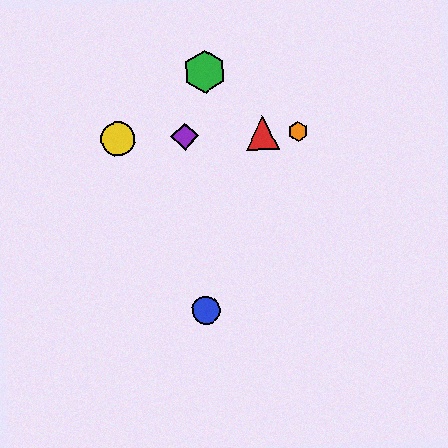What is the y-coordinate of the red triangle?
The red triangle is at y≈133.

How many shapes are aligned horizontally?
4 shapes (the red triangle, the yellow circle, the purple diamond, the orange hexagon) are aligned horizontally.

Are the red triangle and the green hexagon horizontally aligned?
No, the red triangle is at y≈133 and the green hexagon is at y≈72.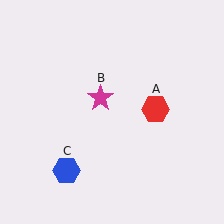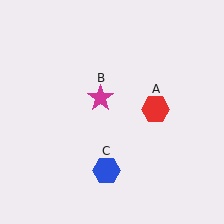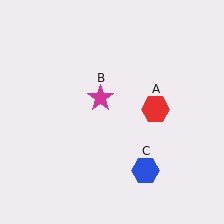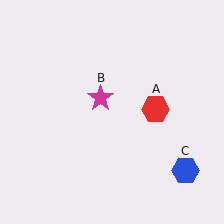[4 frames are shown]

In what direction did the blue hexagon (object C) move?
The blue hexagon (object C) moved right.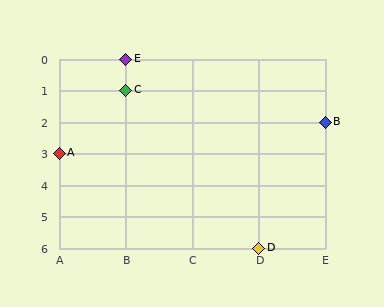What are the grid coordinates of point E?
Point E is at grid coordinates (B, 0).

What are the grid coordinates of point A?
Point A is at grid coordinates (A, 3).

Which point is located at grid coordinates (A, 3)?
Point A is at (A, 3).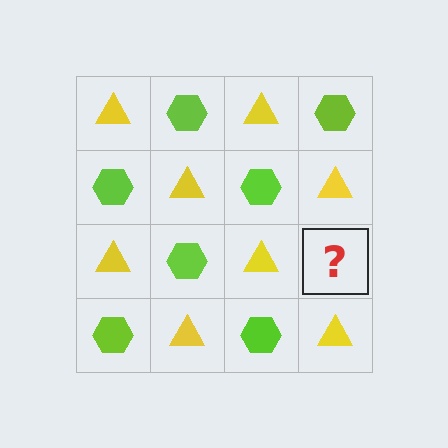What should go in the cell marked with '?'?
The missing cell should contain a lime hexagon.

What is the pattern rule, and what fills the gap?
The rule is that it alternates yellow triangle and lime hexagon in a checkerboard pattern. The gap should be filled with a lime hexagon.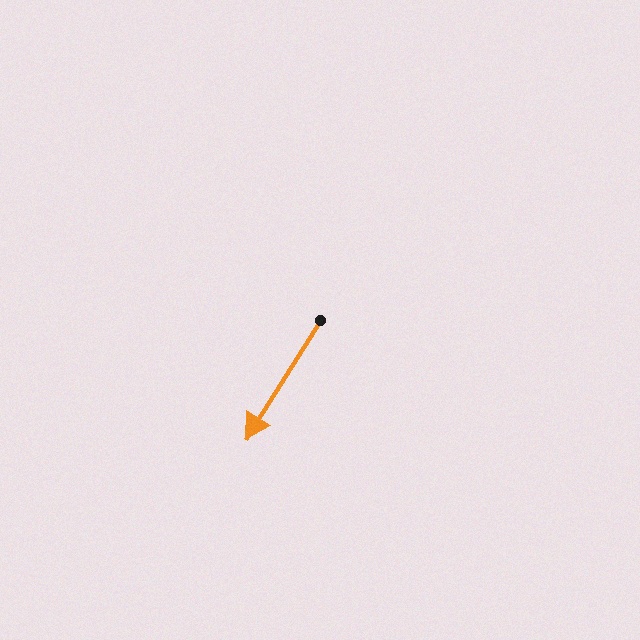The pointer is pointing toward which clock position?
Roughly 7 o'clock.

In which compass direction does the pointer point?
Southwest.